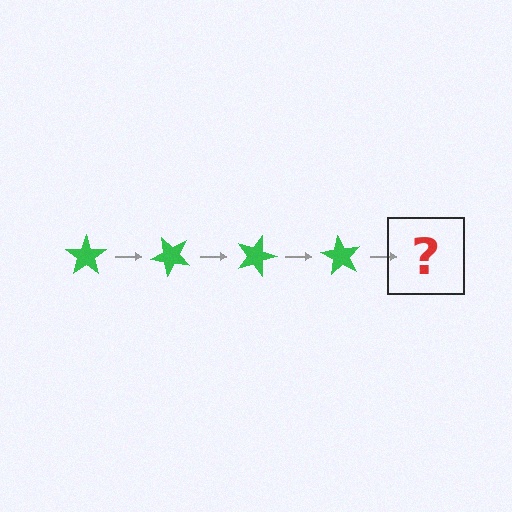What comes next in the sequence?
The next element should be a green star rotated 180 degrees.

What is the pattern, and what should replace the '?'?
The pattern is that the star rotates 45 degrees each step. The '?' should be a green star rotated 180 degrees.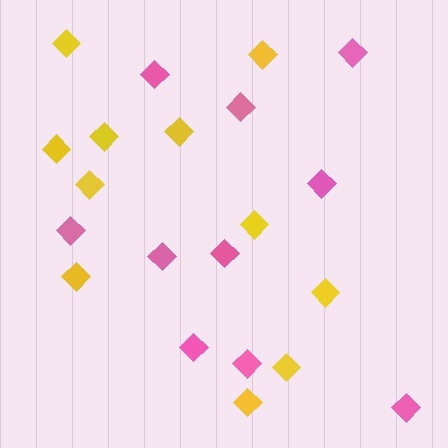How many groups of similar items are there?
There are 2 groups: one group of pink diamonds (10) and one group of yellow diamonds (11).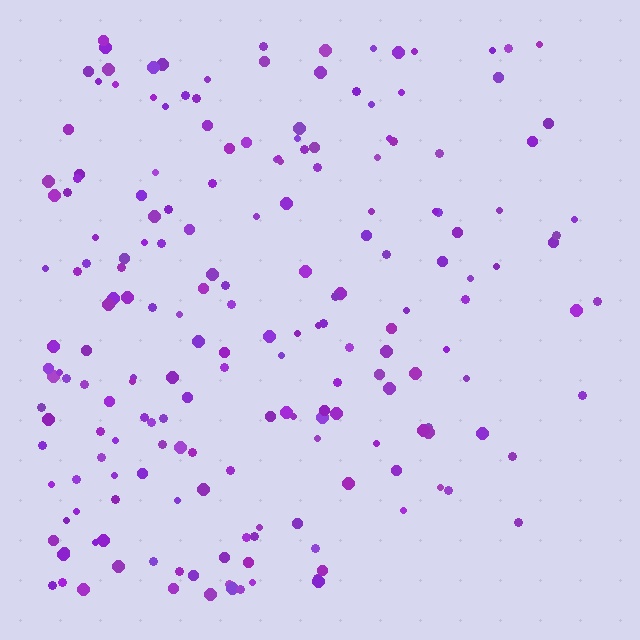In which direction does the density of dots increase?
From right to left, with the left side densest.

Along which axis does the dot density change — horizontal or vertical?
Horizontal.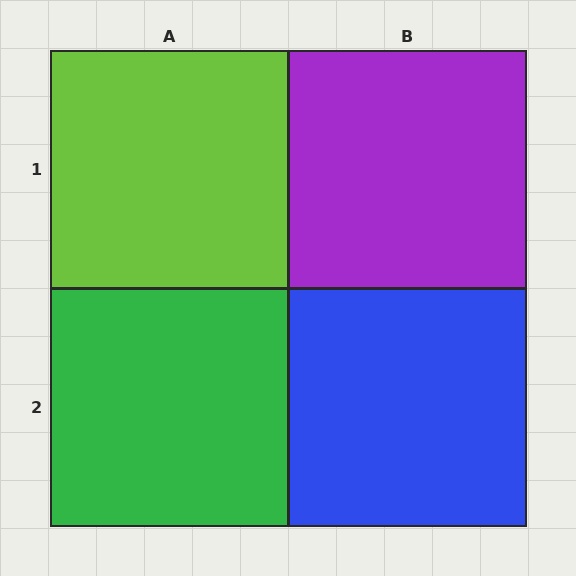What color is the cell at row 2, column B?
Blue.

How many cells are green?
1 cell is green.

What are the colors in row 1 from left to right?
Lime, purple.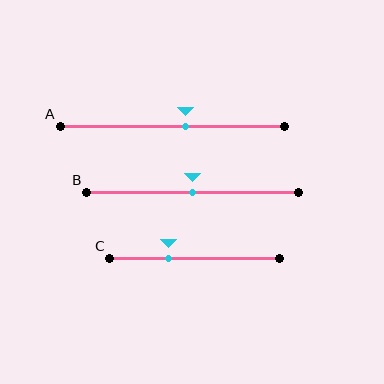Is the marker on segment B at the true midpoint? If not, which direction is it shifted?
Yes, the marker on segment B is at the true midpoint.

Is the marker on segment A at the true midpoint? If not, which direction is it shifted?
No, the marker on segment A is shifted to the right by about 6% of the segment length.